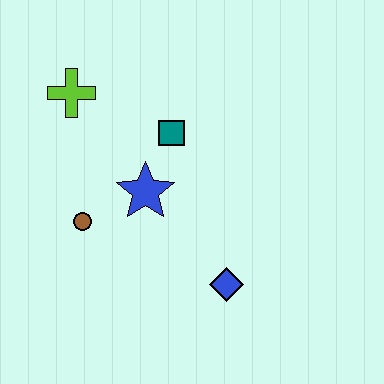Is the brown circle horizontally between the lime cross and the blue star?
Yes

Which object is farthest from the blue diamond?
The lime cross is farthest from the blue diamond.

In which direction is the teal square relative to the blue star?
The teal square is above the blue star.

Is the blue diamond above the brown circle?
No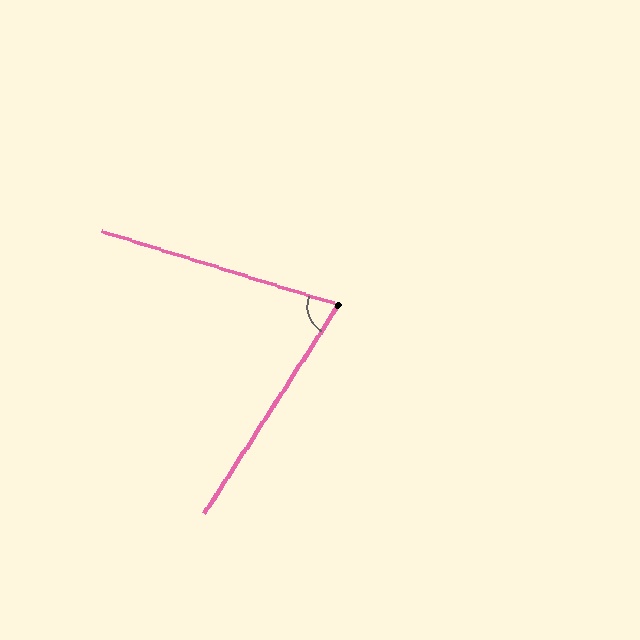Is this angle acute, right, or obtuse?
It is acute.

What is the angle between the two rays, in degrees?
Approximately 74 degrees.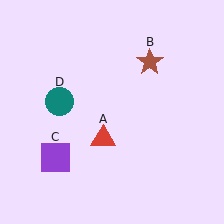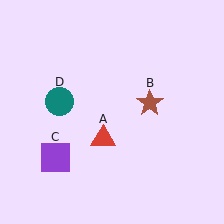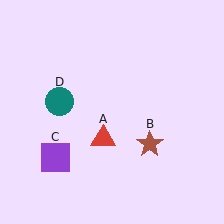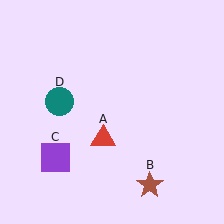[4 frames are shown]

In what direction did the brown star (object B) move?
The brown star (object B) moved down.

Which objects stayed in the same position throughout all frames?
Red triangle (object A) and purple square (object C) and teal circle (object D) remained stationary.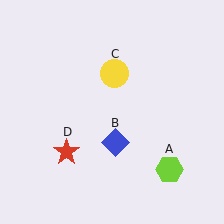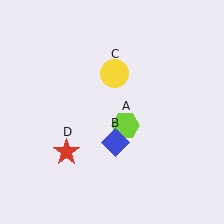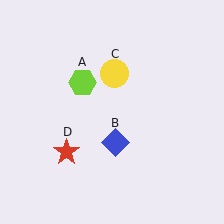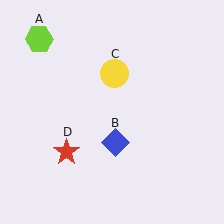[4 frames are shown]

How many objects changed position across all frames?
1 object changed position: lime hexagon (object A).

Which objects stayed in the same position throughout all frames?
Blue diamond (object B) and yellow circle (object C) and red star (object D) remained stationary.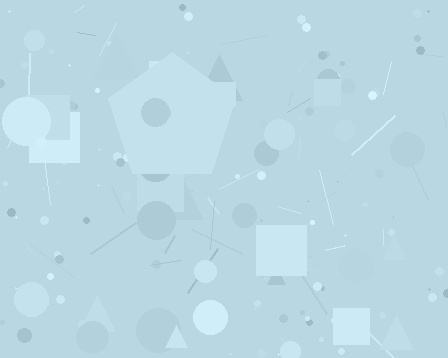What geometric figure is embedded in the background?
A pentagon is embedded in the background.